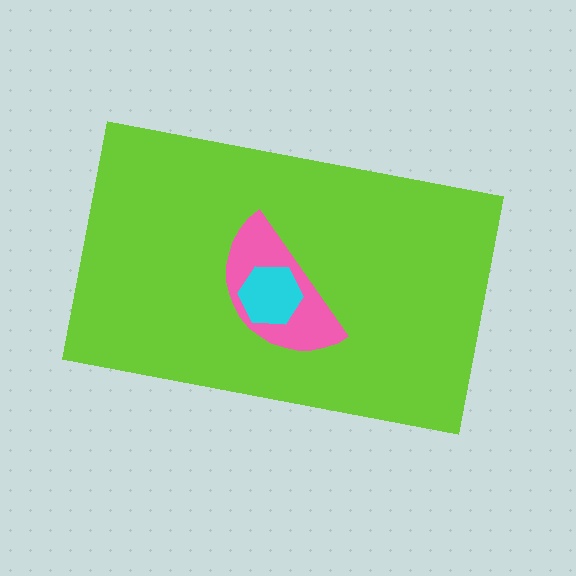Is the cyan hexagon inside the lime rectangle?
Yes.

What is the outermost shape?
The lime rectangle.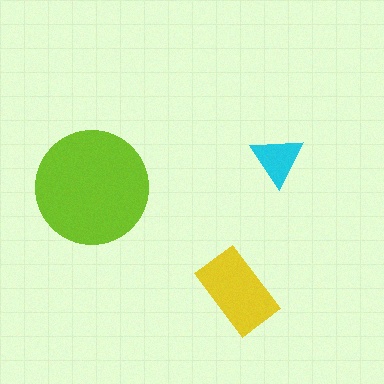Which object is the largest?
The lime circle.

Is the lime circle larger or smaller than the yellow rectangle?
Larger.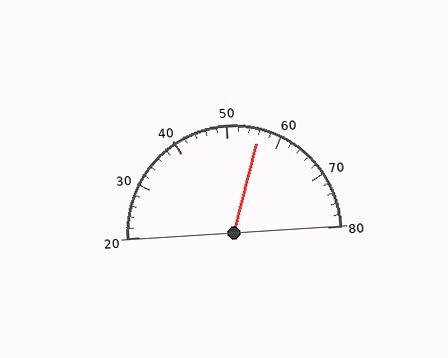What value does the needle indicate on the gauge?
The needle indicates approximately 56.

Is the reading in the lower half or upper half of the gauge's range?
The reading is in the upper half of the range (20 to 80).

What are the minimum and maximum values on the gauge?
The gauge ranges from 20 to 80.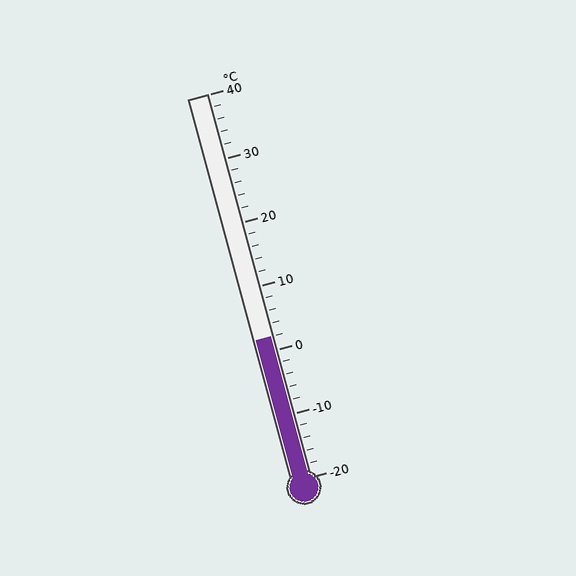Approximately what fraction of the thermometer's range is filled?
The thermometer is filled to approximately 35% of its range.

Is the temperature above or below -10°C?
The temperature is above -10°C.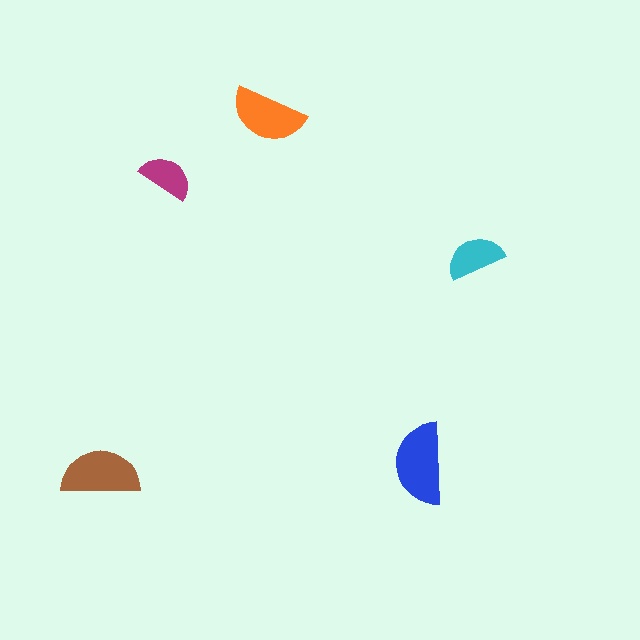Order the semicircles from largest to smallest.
the blue one, the brown one, the orange one, the cyan one, the magenta one.